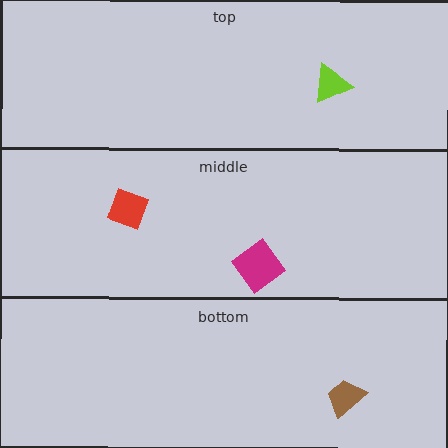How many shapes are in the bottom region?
1.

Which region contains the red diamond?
The middle region.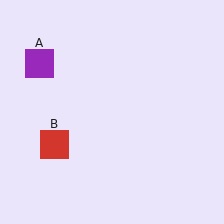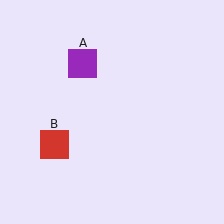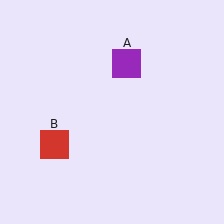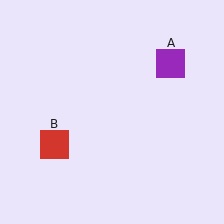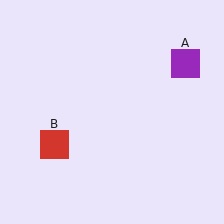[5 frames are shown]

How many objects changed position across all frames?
1 object changed position: purple square (object A).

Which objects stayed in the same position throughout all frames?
Red square (object B) remained stationary.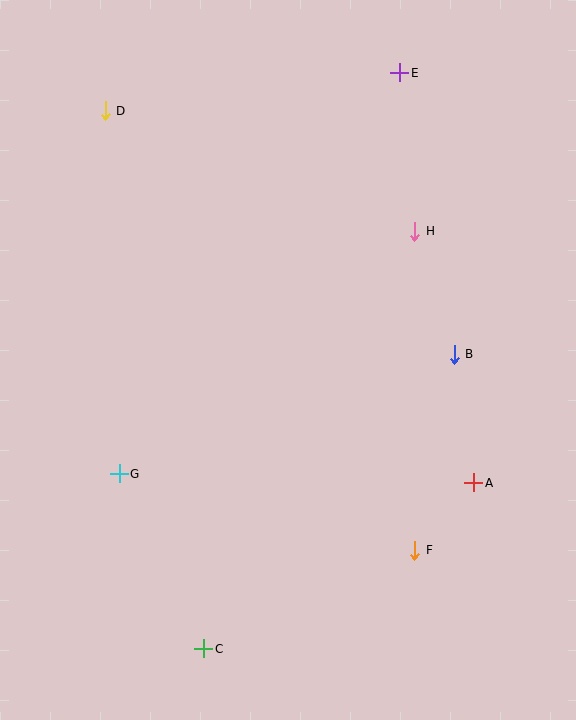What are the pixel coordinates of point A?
Point A is at (474, 483).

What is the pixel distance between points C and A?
The distance between C and A is 317 pixels.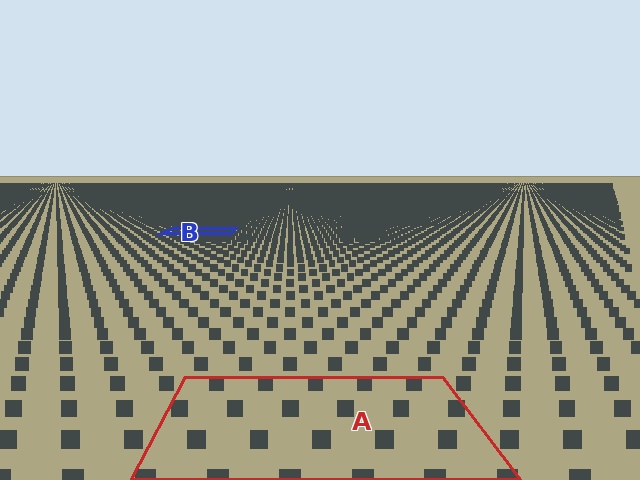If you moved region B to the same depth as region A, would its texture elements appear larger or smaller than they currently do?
They would appear larger. At a closer depth, the same texture elements are projected at a bigger on-screen size.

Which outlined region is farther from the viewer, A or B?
Region B is farther from the viewer — the texture elements inside it appear smaller and more densely packed.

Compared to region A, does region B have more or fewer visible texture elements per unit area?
Region B has more texture elements per unit area — they are packed more densely because it is farther away.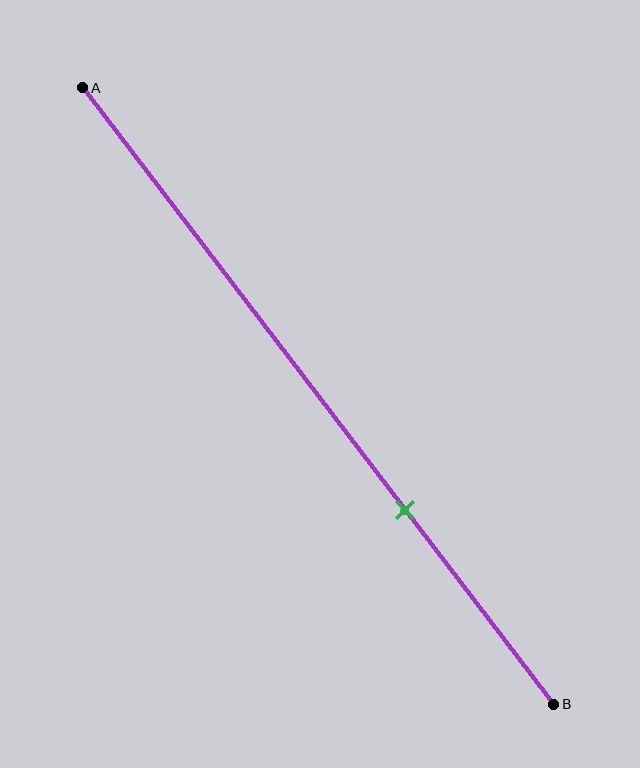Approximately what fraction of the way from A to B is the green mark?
The green mark is approximately 70% of the way from A to B.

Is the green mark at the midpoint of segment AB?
No, the mark is at about 70% from A, not at the 50% midpoint.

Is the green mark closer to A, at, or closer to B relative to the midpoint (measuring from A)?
The green mark is closer to point B than the midpoint of segment AB.